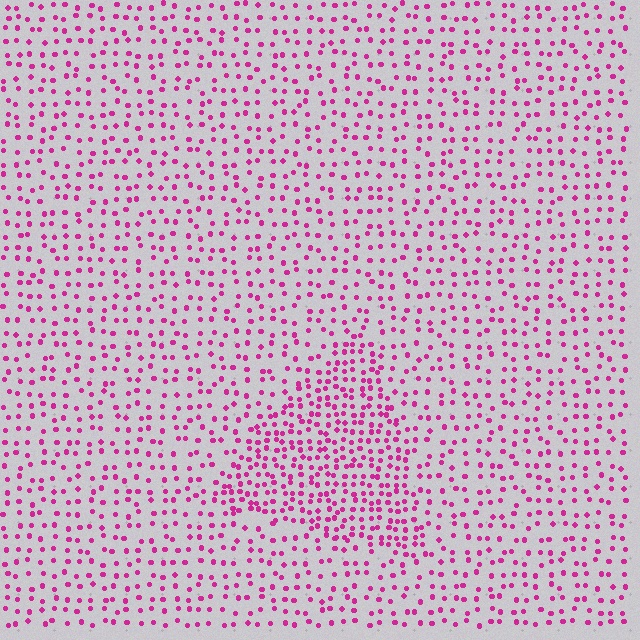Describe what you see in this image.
The image contains small magenta elements arranged at two different densities. A triangle-shaped region is visible where the elements are more densely packed than the surrounding area.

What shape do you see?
I see a triangle.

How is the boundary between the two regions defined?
The boundary is defined by a change in element density (approximately 1.9x ratio). All elements are the same color, size, and shape.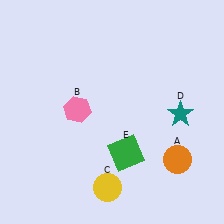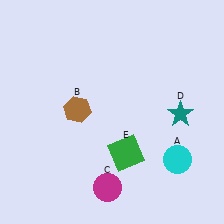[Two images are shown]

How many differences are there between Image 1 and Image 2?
There are 3 differences between the two images.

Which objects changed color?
A changed from orange to cyan. B changed from pink to brown. C changed from yellow to magenta.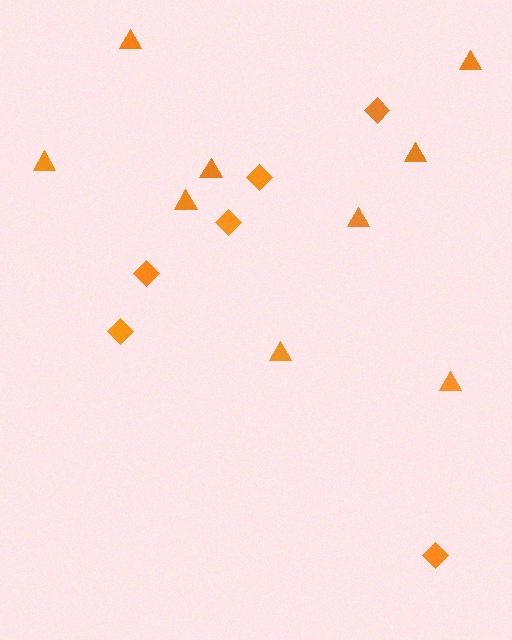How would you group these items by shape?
There are 2 groups: one group of diamonds (6) and one group of triangles (9).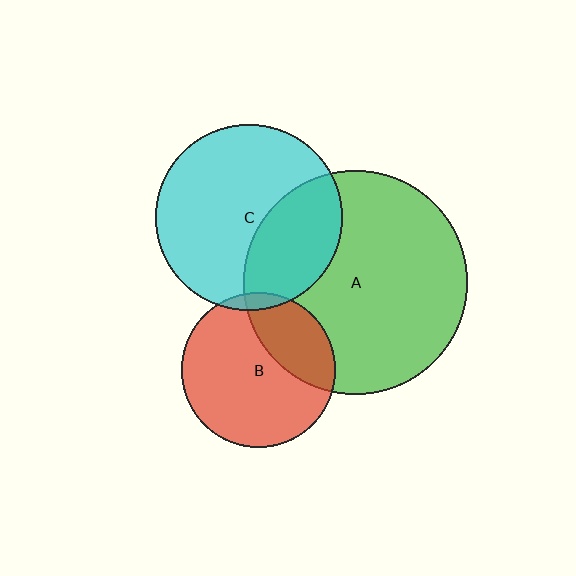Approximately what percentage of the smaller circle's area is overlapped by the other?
Approximately 5%.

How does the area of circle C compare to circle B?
Approximately 1.5 times.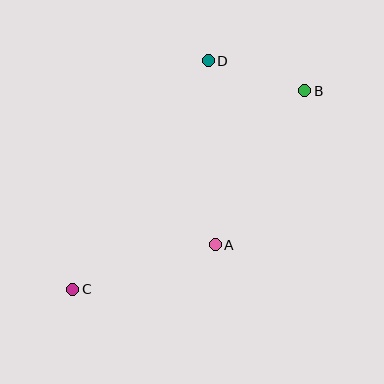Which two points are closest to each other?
Points B and D are closest to each other.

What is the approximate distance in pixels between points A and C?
The distance between A and C is approximately 149 pixels.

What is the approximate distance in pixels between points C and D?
The distance between C and D is approximately 266 pixels.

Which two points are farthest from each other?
Points B and C are farthest from each other.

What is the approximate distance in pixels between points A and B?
The distance between A and B is approximately 178 pixels.